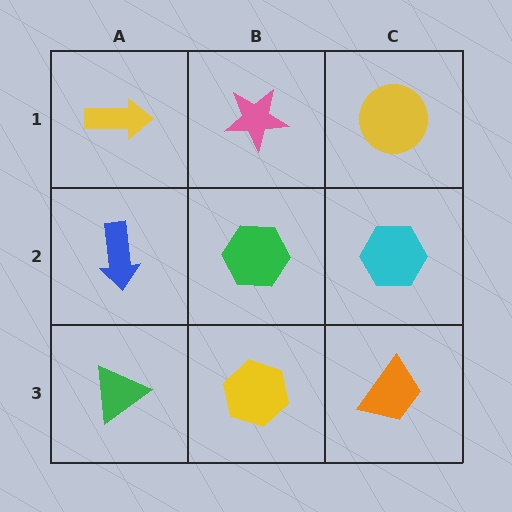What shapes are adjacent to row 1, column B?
A green hexagon (row 2, column B), a yellow arrow (row 1, column A), a yellow circle (row 1, column C).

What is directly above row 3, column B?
A green hexagon.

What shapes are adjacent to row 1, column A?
A blue arrow (row 2, column A), a pink star (row 1, column B).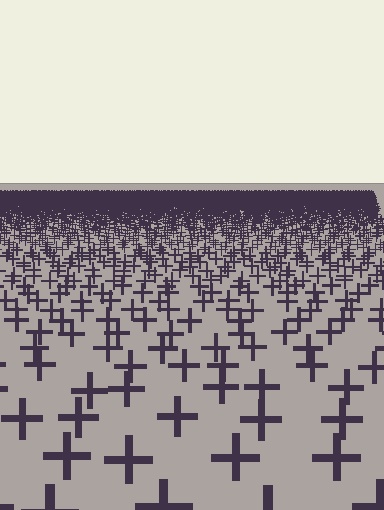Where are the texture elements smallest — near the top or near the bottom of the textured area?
Near the top.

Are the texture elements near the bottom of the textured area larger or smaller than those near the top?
Larger. Near the bottom, elements are closer to the viewer and appear at a bigger on-screen size.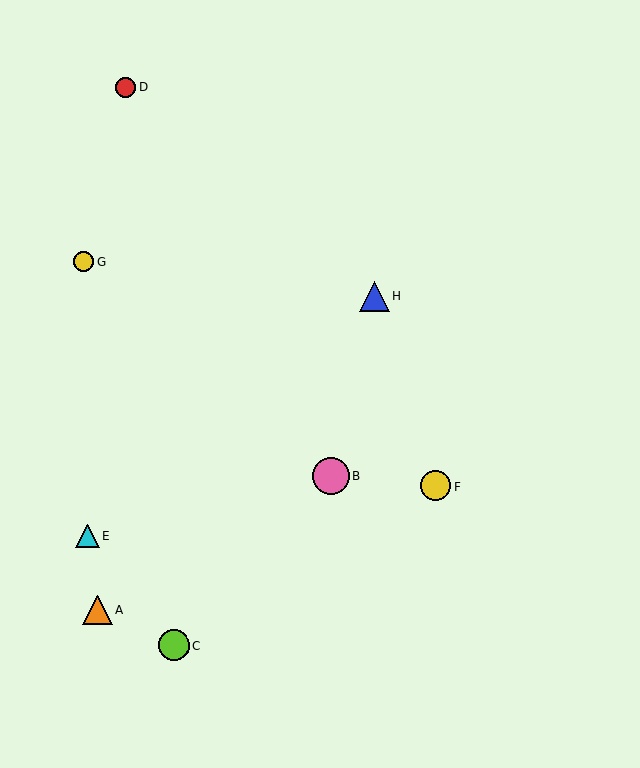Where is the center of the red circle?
The center of the red circle is at (126, 88).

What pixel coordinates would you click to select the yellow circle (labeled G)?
Click at (84, 262) to select the yellow circle G.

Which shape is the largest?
The pink circle (labeled B) is the largest.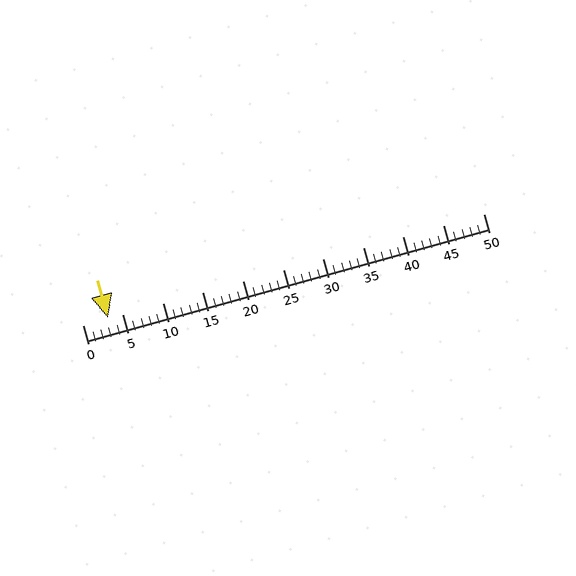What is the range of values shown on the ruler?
The ruler shows values from 0 to 50.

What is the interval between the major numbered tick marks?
The major tick marks are spaced 5 units apart.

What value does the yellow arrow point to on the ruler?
The yellow arrow points to approximately 3.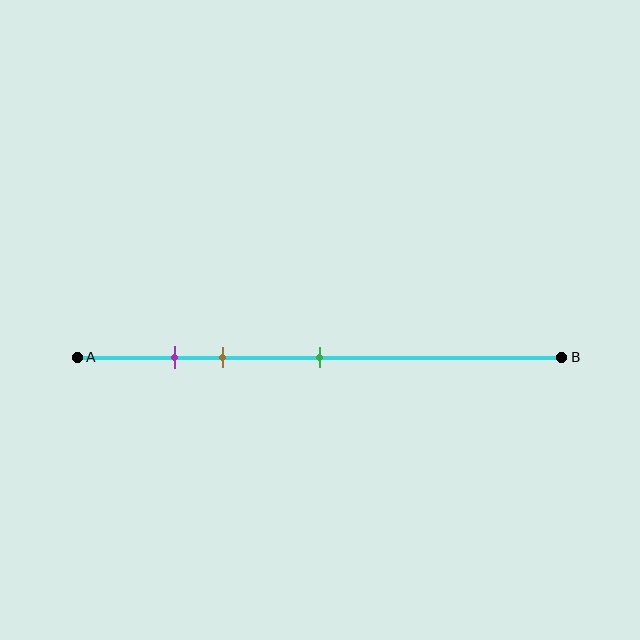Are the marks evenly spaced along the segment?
No, the marks are not evenly spaced.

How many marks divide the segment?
There are 3 marks dividing the segment.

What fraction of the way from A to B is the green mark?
The green mark is approximately 50% (0.5) of the way from A to B.